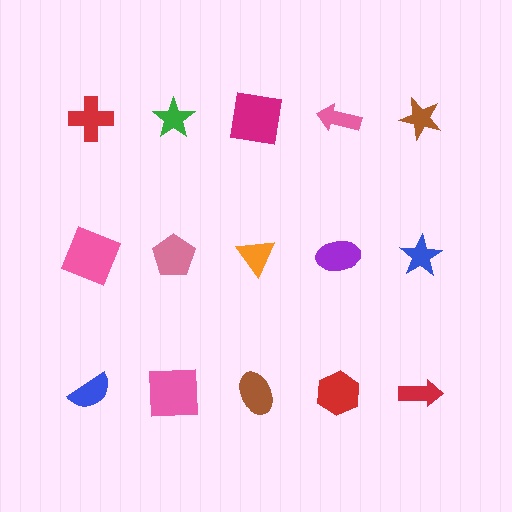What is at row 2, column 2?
A pink pentagon.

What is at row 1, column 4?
A pink arrow.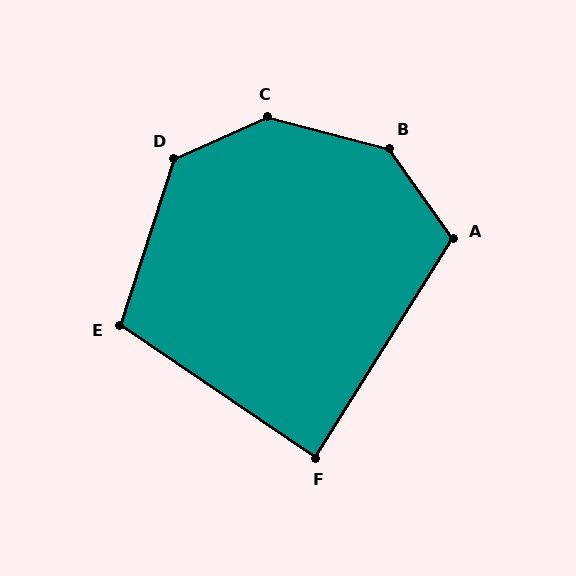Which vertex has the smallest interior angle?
F, at approximately 88 degrees.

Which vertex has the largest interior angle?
C, at approximately 141 degrees.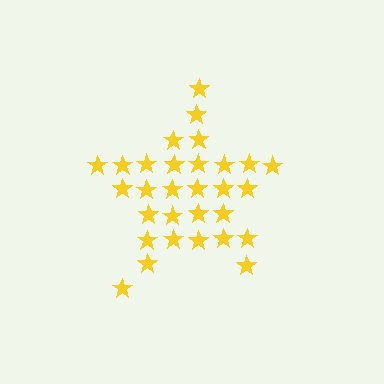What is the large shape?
The large shape is a star.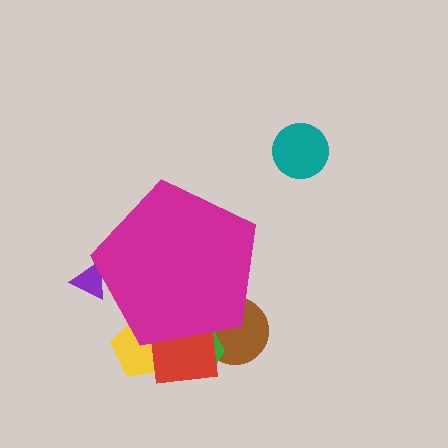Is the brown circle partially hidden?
Yes, the brown circle is partially hidden behind the magenta pentagon.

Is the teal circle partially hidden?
No, the teal circle is fully visible.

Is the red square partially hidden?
Yes, the red square is partially hidden behind the magenta pentagon.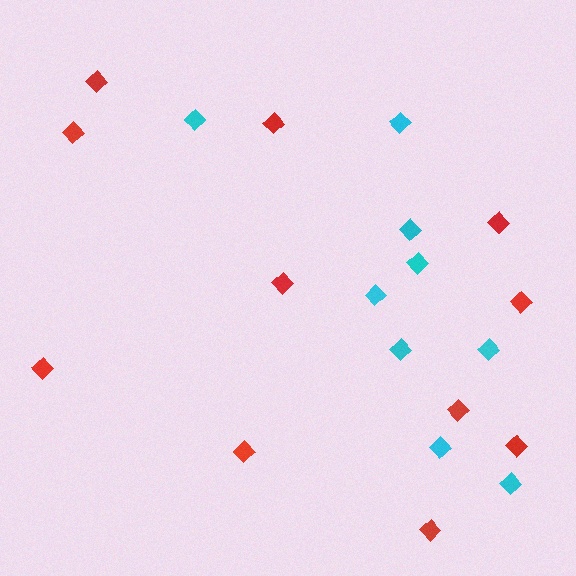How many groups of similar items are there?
There are 2 groups: one group of red diamonds (11) and one group of cyan diamonds (9).